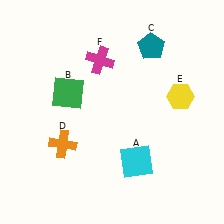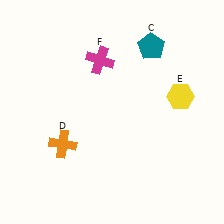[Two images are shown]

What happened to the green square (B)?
The green square (B) was removed in Image 2. It was in the top-left area of Image 1.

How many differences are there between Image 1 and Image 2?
There are 2 differences between the two images.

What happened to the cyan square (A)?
The cyan square (A) was removed in Image 2. It was in the bottom-right area of Image 1.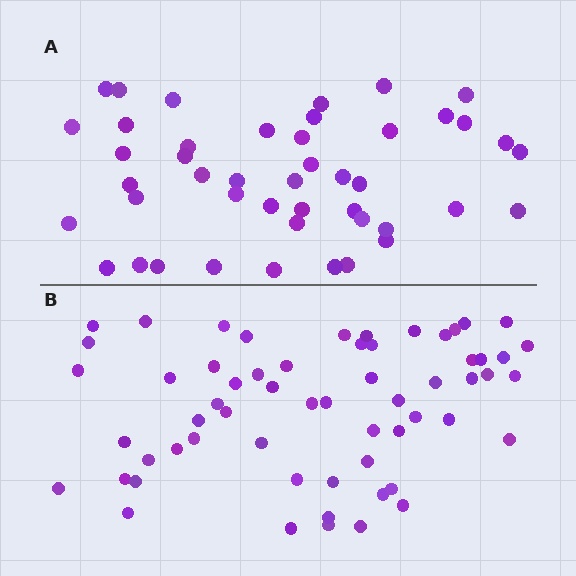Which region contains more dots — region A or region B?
Region B (the bottom region) has more dots.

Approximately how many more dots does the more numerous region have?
Region B has approximately 15 more dots than region A.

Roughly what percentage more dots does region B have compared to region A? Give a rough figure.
About 35% more.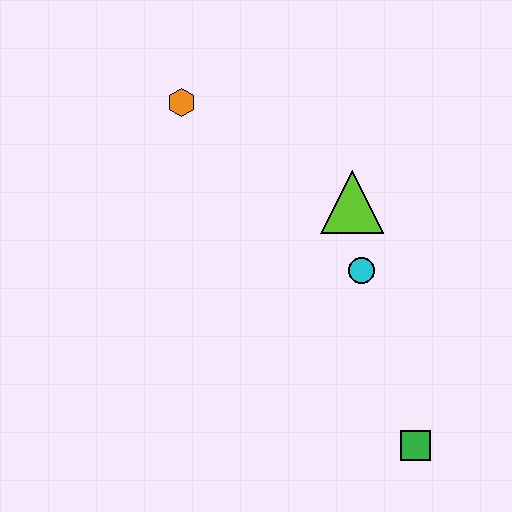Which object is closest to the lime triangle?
The cyan circle is closest to the lime triangle.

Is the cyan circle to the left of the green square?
Yes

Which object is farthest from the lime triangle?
The green square is farthest from the lime triangle.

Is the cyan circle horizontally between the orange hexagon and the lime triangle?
No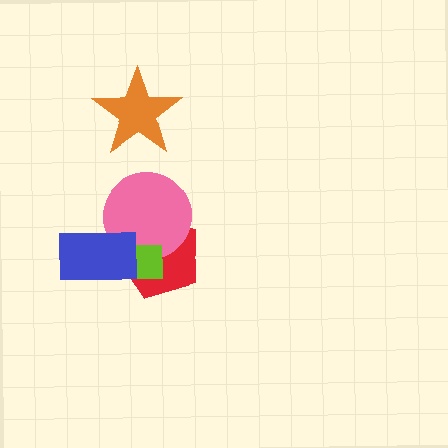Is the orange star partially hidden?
No, no other shape covers it.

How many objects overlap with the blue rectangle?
3 objects overlap with the blue rectangle.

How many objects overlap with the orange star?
0 objects overlap with the orange star.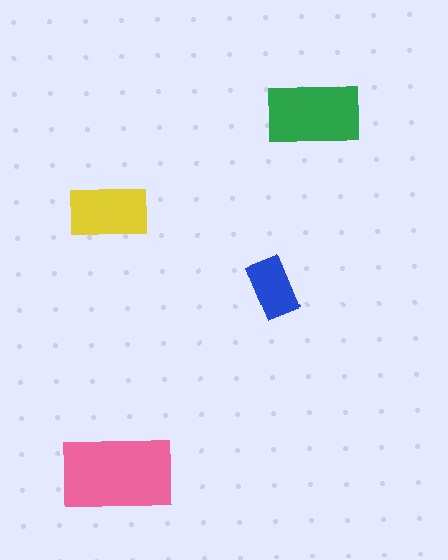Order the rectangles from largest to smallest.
the pink one, the green one, the yellow one, the blue one.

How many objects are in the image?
There are 4 objects in the image.